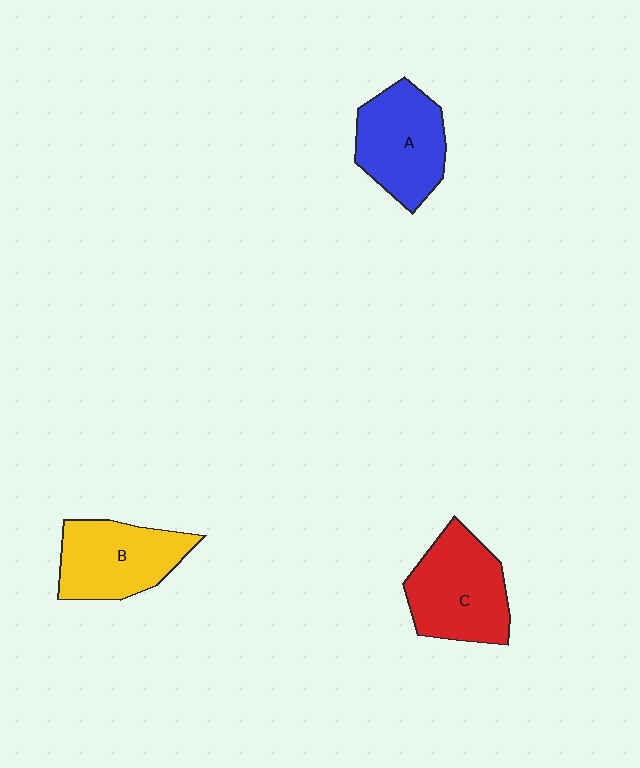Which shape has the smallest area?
Shape B (yellow).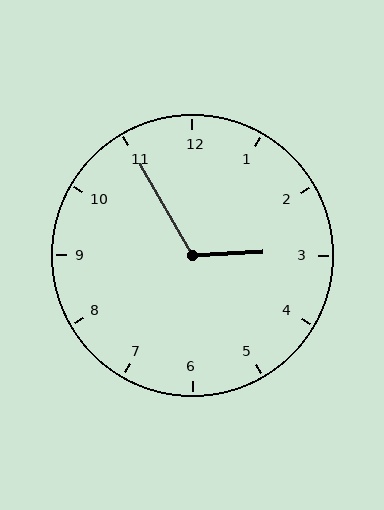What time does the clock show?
2:55.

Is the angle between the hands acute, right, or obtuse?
It is obtuse.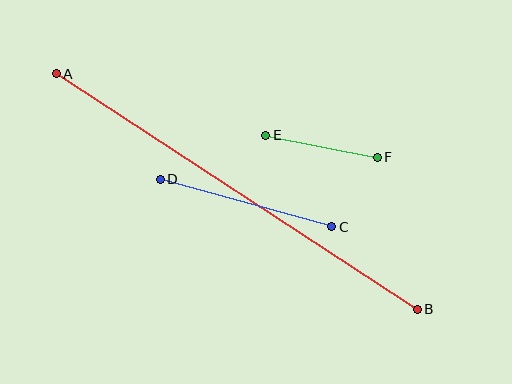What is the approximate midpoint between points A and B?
The midpoint is at approximately (237, 191) pixels.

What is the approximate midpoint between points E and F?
The midpoint is at approximately (322, 146) pixels.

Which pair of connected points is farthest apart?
Points A and B are farthest apart.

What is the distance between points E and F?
The distance is approximately 114 pixels.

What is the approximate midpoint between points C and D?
The midpoint is at approximately (246, 203) pixels.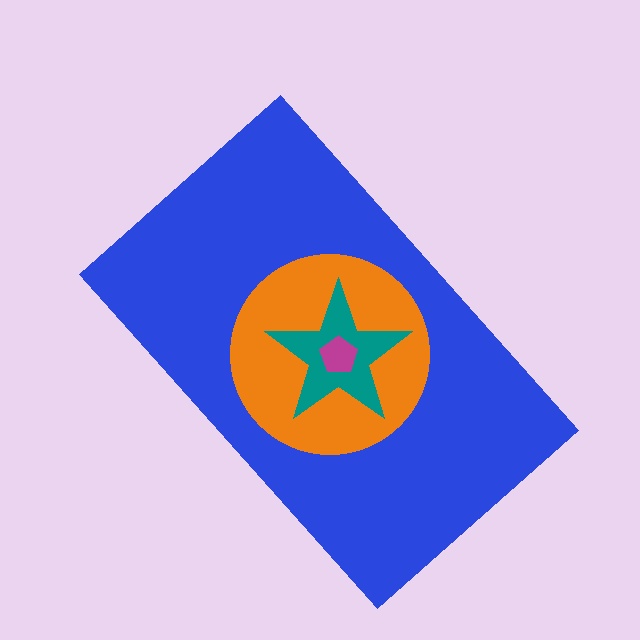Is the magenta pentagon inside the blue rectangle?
Yes.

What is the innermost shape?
The magenta pentagon.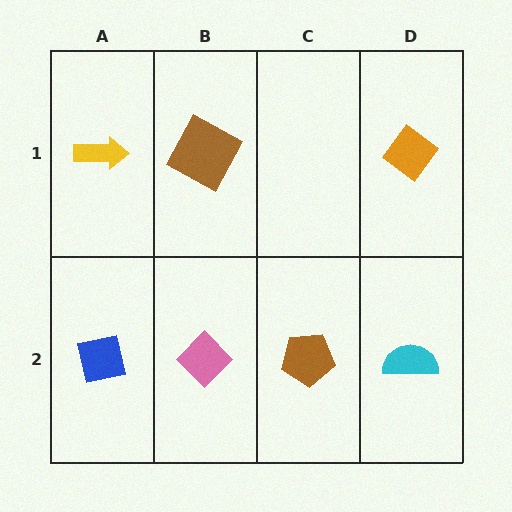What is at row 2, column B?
A pink diamond.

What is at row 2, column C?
A brown pentagon.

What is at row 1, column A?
A yellow arrow.